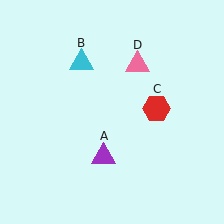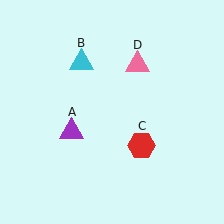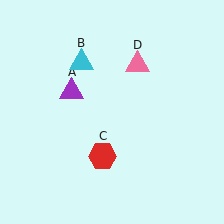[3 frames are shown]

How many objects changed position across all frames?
2 objects changed position: purple triangle (object A), red hexagon (object C).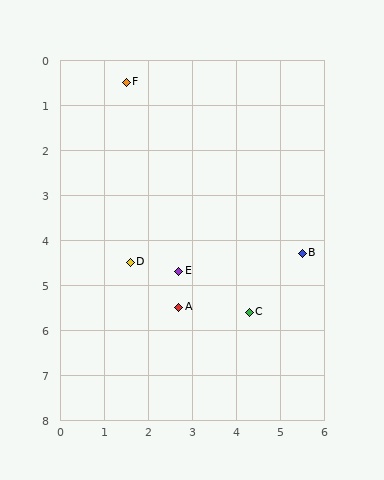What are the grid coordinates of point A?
Point A is at approximately (2.7, 5.5).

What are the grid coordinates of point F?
Point F is at approximately (1.5, 0.5).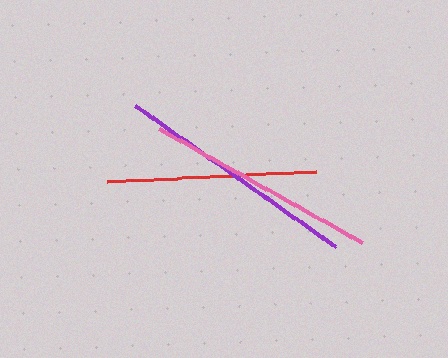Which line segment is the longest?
The purple line is the longest at approximately 245 pixels.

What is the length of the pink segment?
The pink segment is approximately 233 pixels long.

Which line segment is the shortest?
The red line is the shortest at approximately 208 pixels.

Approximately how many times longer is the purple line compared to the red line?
The purple line is approximately 1.2 times the length of the red line.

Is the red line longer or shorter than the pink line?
The pink line is longer than the red line.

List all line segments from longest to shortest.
From longest to shortest: purple, pink, red.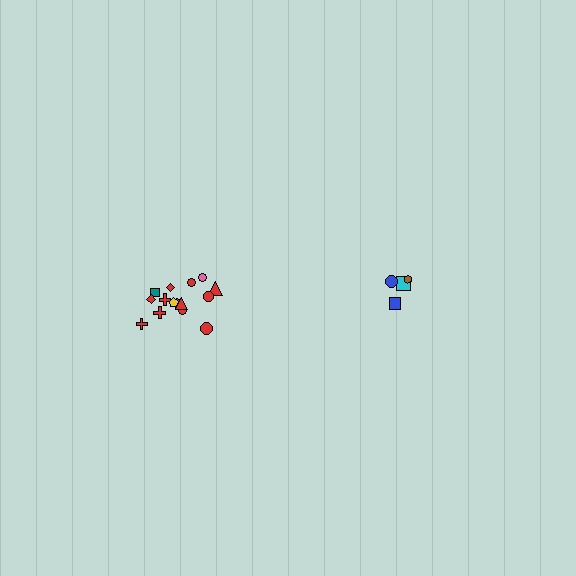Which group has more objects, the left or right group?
The left group.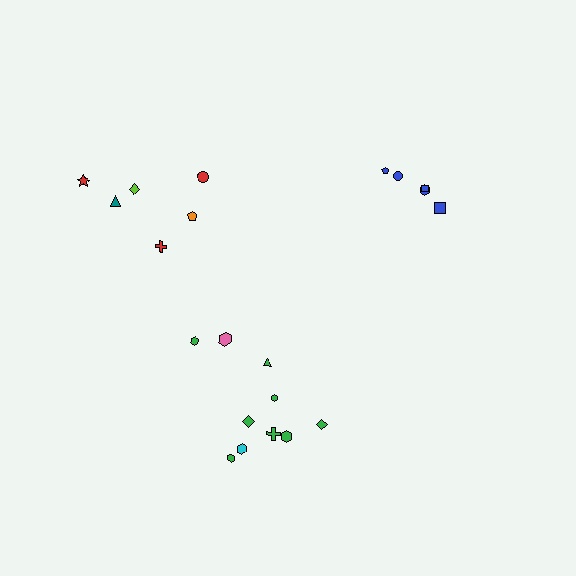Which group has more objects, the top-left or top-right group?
The top-left group.